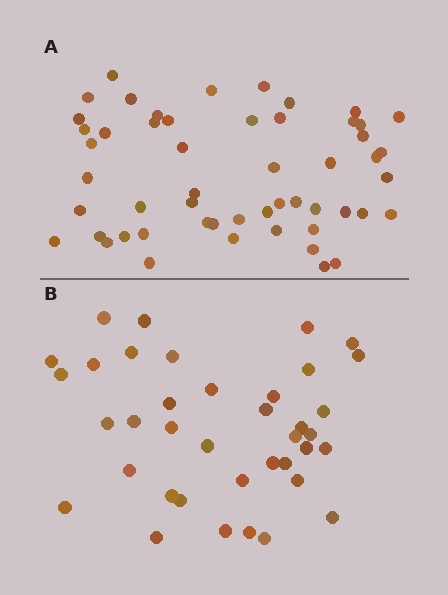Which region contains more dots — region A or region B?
Region A (the top region) has more dots.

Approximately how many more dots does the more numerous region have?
Region A has approximately 15 more dots than region B.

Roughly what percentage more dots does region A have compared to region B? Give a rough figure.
About 40% more.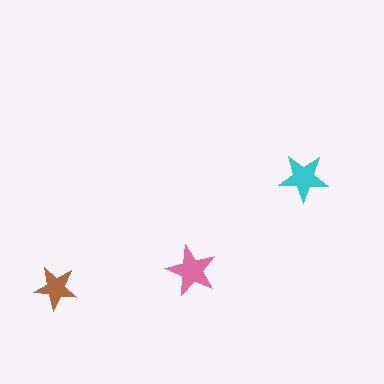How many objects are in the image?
There are 3 objects in the image.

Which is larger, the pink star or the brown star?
The pink one.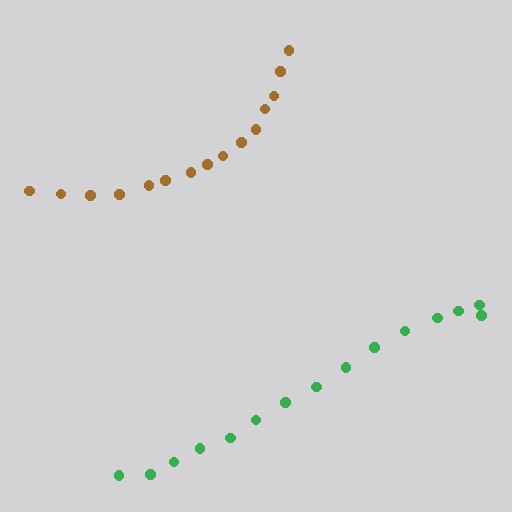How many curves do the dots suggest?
There are 2 distinct paths.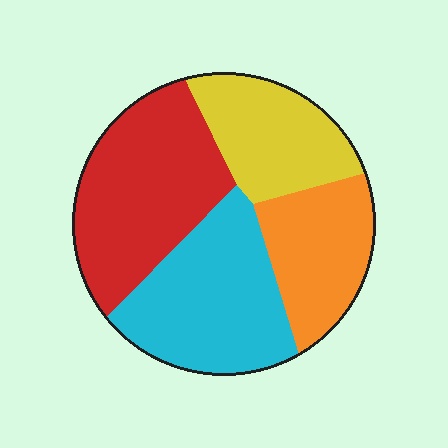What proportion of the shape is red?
Red covers around 30% of the shape.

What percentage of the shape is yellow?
Yellow takes up about one fifth (1/5) of the shape.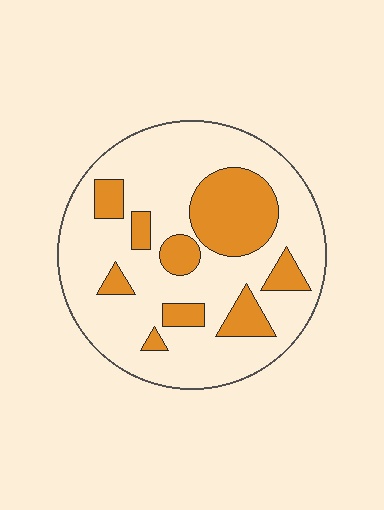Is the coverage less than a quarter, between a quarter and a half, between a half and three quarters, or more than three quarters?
Between a quarter and a half.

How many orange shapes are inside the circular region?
9.